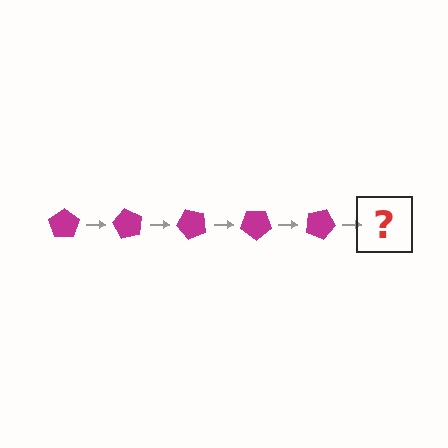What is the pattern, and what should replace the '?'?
The pattern is that the pentagon rotates 60 degrees each step. The '?' should be a magenta pentagon rotated 300 degrees.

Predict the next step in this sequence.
The next step is a magenta pentagon rotated 300 degrees.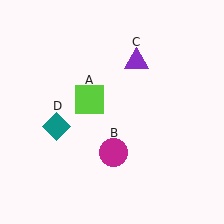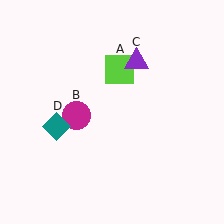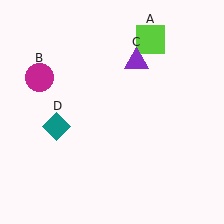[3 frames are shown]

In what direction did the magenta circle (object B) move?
The magenta circle (object B) moved up and to the left.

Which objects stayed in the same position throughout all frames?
Purple triangle (object C) and teal diamond (object D) remained stationary.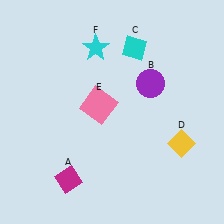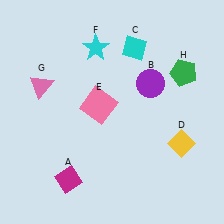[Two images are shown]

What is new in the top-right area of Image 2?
A green pentagon (H) was added in the top-right area of Image 2.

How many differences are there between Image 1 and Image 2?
There are 2 differences between the two images.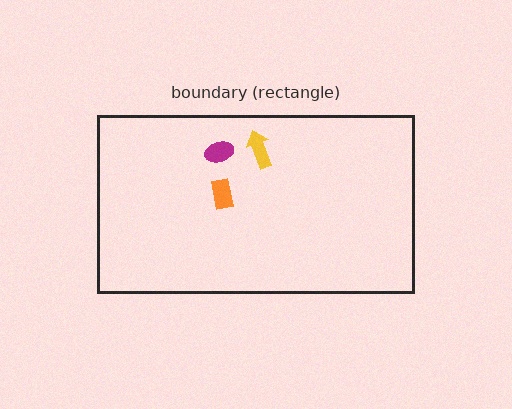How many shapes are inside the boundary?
3 inside, 0 outside.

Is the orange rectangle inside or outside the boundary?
Inside.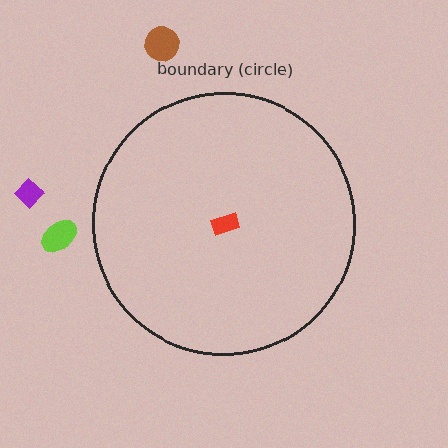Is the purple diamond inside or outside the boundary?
Outside.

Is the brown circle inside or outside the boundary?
Outside.